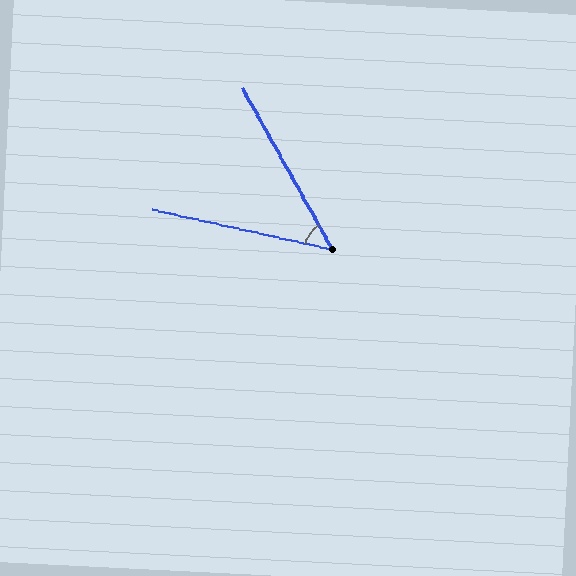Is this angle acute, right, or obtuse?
It is acute.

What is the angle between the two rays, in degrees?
Approximately 48 degrees.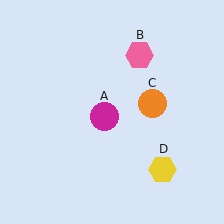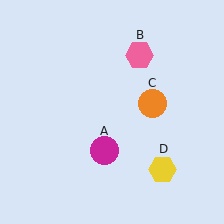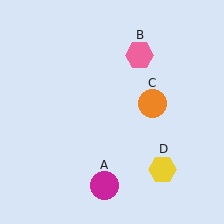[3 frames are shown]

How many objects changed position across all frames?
1 object changed position: magenta circle (object A).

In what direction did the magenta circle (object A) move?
The magenta circle (object A) moved down.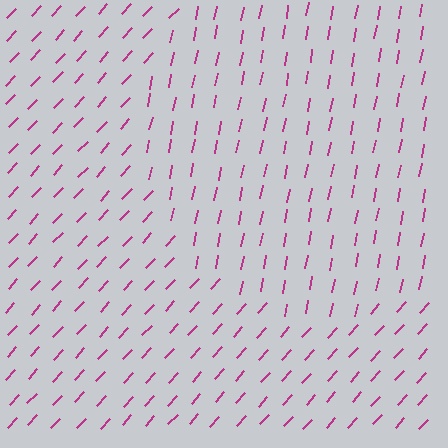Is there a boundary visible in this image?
Yes, there is a texture boundary formed by a change in line orientation.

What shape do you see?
I see a circle.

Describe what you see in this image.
The image is filled with small magenta line segments. A circle region in the image has lines oriented differently from the surrounding lines, creating a visible texture boundary.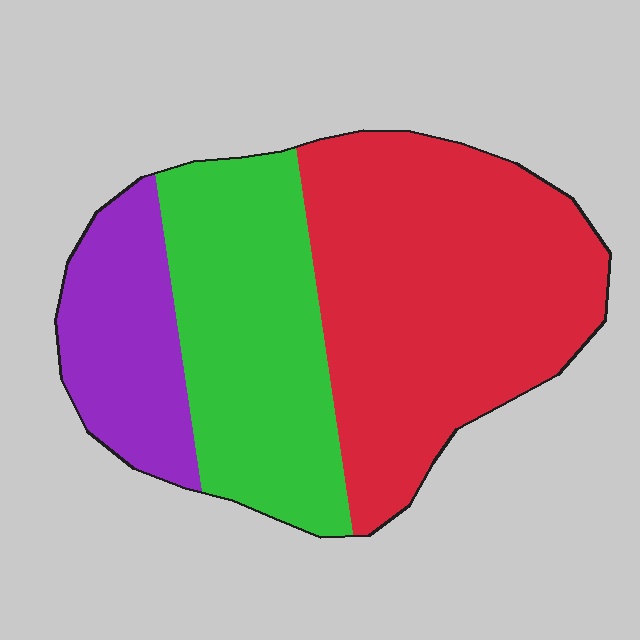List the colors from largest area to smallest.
From largest to smallest: red, green, purple.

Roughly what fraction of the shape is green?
Green takes up about one third (1/3) of the shape.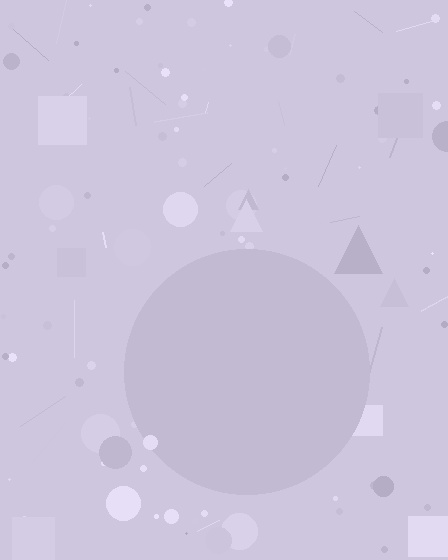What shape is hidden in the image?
A circle is hidden in the image.